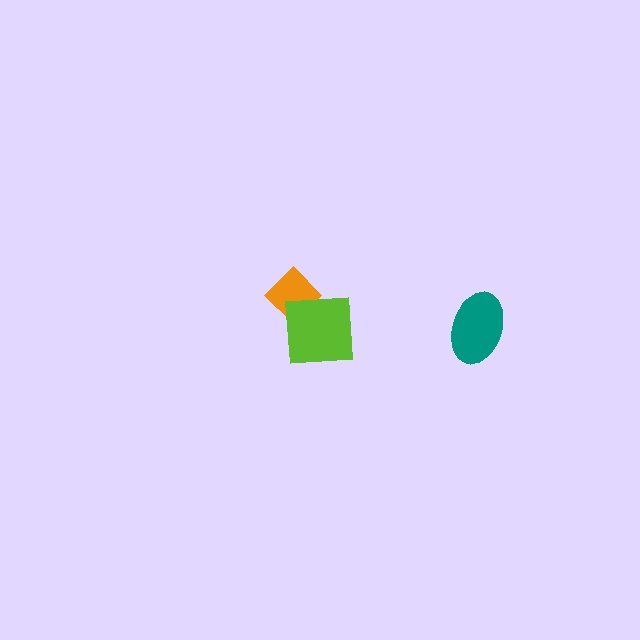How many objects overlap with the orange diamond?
1 object overlaps with the orange diamond.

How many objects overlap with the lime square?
1 object overlaps with the lime square.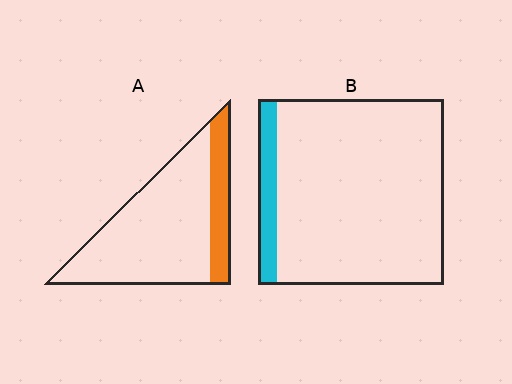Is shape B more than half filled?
No.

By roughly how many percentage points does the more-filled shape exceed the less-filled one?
By roughly 10 percentage points (A over B).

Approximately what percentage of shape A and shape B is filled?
A is approximately 20% and B is approximately 10%.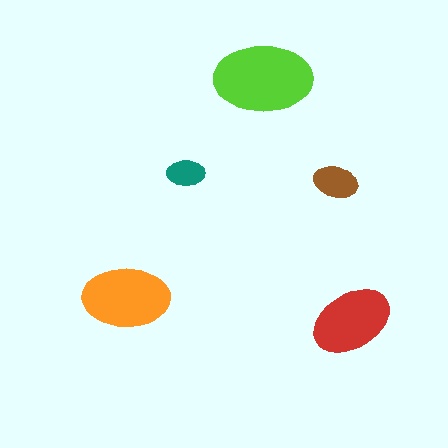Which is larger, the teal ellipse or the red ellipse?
The red one.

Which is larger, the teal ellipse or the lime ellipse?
The lime one.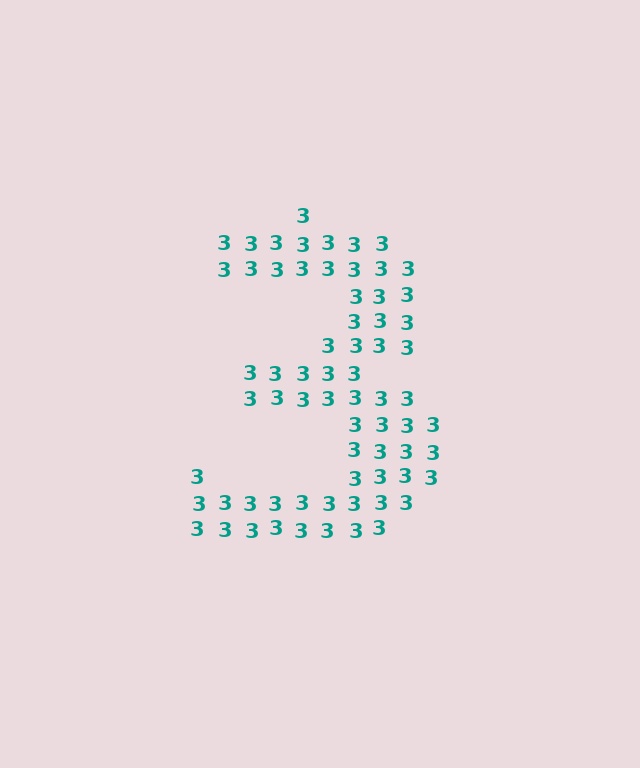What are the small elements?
The small elements are digit 3's.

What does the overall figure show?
The overall figure shows the digit 3.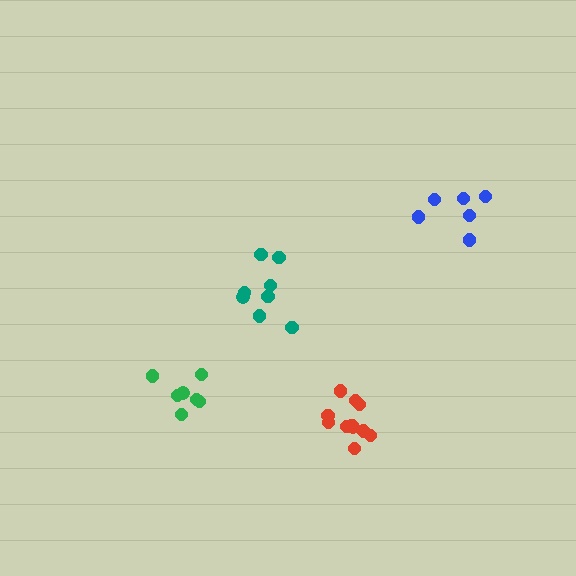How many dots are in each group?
Group 1: 8 dots, Group 2: 11 dots, Group 3: 6 dots, Group 4: 7 dots (32 total).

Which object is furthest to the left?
The green cluster is leftmost.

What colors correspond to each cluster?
The clusters are colored: teal, red, blue, green.